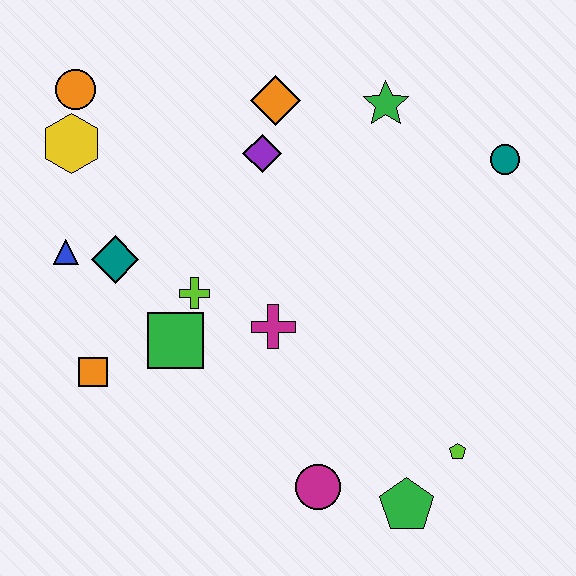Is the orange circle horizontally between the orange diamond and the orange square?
No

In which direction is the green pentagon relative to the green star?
The green pentagon is below the green star.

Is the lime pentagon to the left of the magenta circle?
No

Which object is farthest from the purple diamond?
The green pentagon is farthest from the purple diamond.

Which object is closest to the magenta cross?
The lime cross is closest to the magenta cross.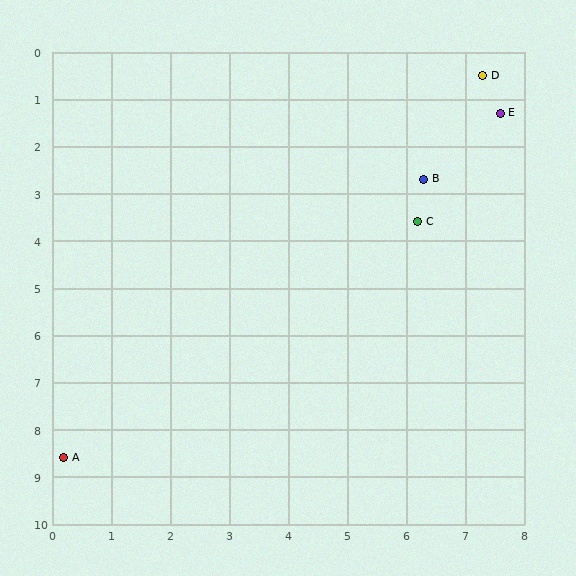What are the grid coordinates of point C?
Point C is at approximately (6.2, 3.6).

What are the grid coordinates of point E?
Point E is at approximately (7.6, 1.3).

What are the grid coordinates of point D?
Point D is at approximately (7.3, 0.5).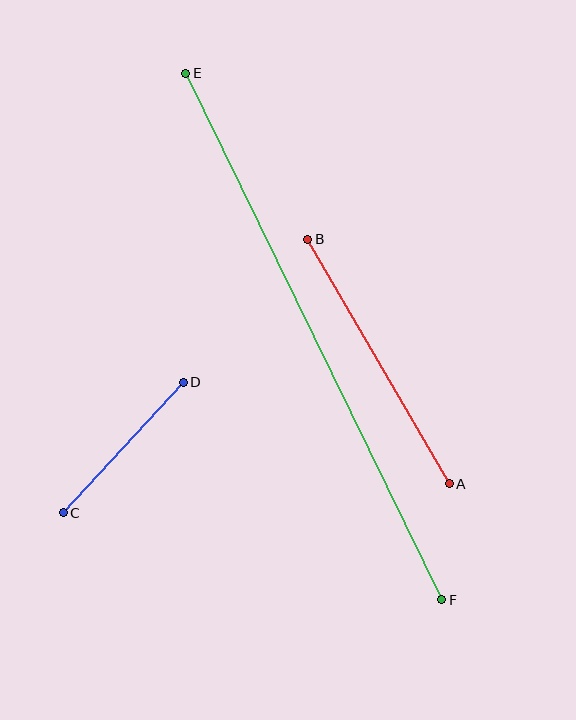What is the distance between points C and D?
The distance is approximately 178 pixels.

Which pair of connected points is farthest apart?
Points E and F are farthest apart.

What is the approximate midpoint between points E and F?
The midpoint is at approximately (314, 336) pixels.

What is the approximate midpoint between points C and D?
The midpoint is at approximately (123, 447) pixels.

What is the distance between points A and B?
The distance is approximately 283 pixels.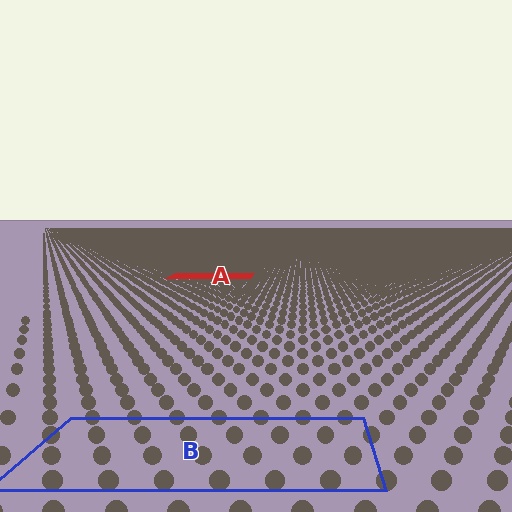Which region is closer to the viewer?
Region B is closer. The texture elements there are larger and more spread out.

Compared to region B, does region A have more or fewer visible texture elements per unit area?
Region A has more texture elements per unit area — they are packed more densely because it is farther away.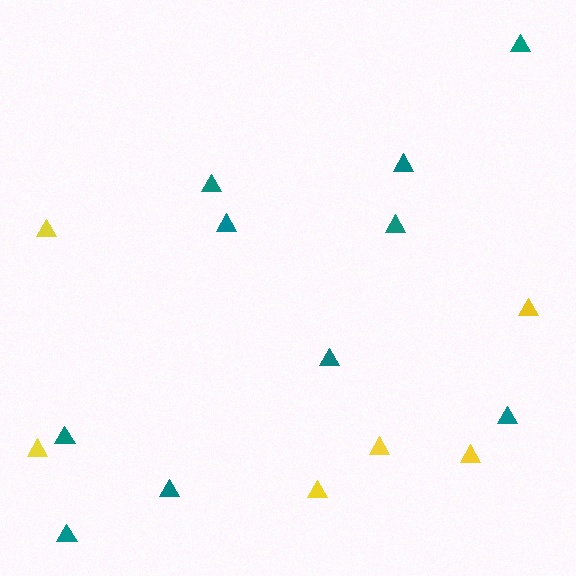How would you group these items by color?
There are 2 groups: one group of teal triangles (10) and one group of yellow triangles (6).